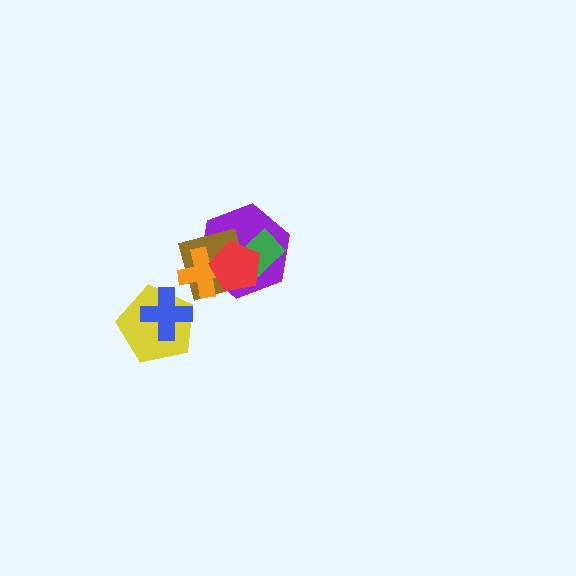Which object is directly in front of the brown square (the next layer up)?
The orange cross is directly in front of the brown square.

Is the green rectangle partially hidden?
Yes, it is partially covered by another shape.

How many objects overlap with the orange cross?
3 objects overlap with the orange cross.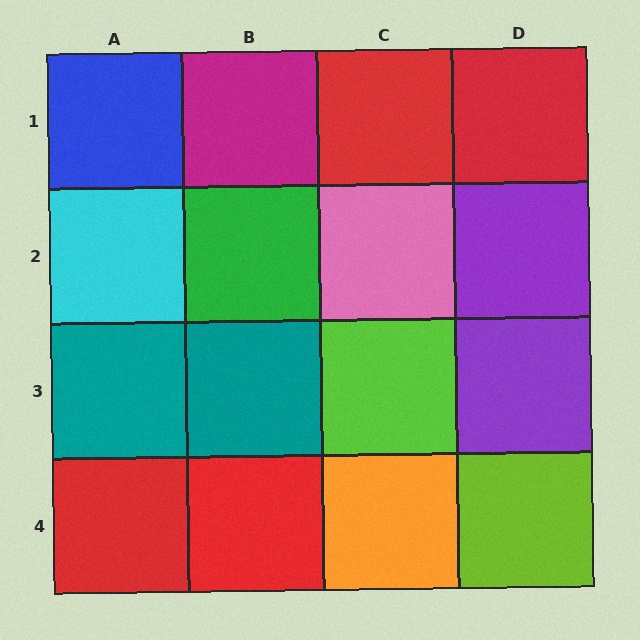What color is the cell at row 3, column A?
Teal.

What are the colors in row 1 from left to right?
Blue, magenta, red, red.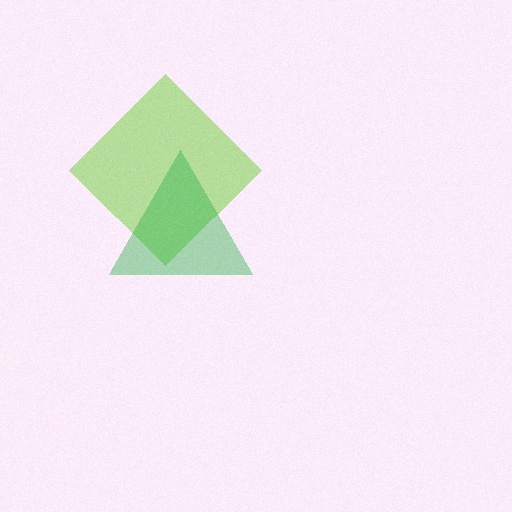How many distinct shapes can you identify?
There are 2 distinct shapes: a lime diamond, a green triangle.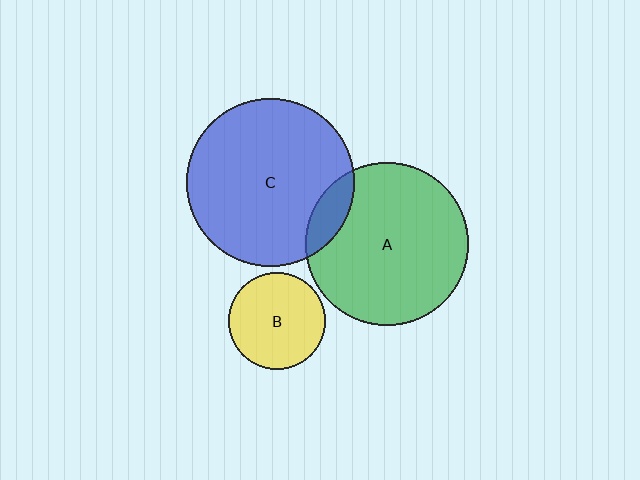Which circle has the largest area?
Circle C (blue).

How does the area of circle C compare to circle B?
Approximately 3.0 times.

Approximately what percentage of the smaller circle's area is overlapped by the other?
Approximately 10%.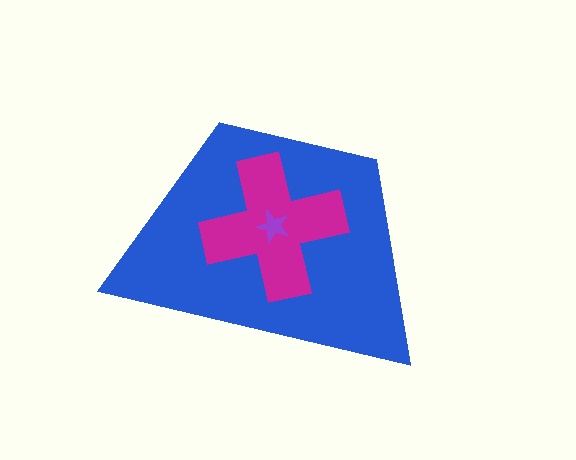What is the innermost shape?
The purple star.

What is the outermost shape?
The blue trapezoid.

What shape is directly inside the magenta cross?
The purple star.